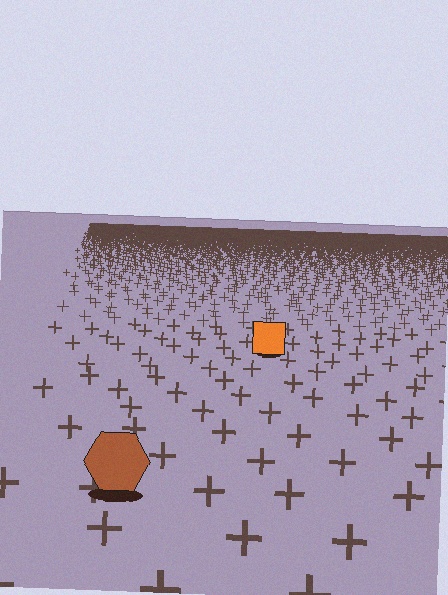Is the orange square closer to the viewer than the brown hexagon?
No. The brown hexagon is closer — you can tell from the texture gradient: the ground texture is coarser near it.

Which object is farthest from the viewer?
The orange square is farthest from the viewer. It appears smaller and the ground texture around it is denser.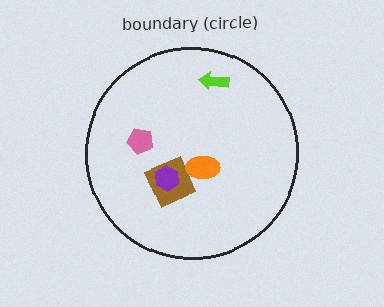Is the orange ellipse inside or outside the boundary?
Inside.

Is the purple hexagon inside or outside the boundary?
Inside.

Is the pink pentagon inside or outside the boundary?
Inside.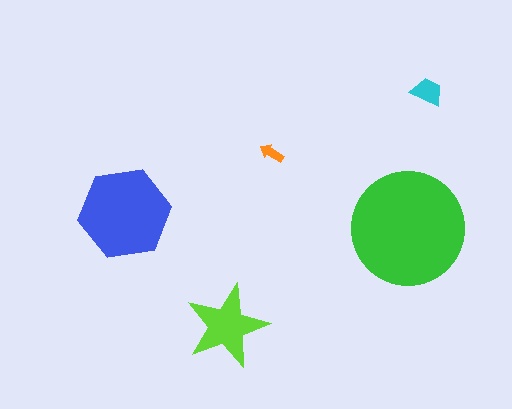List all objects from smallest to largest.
The orange arrow, the cyan trapezoid, the lime star, the blue hexagon, the green circle.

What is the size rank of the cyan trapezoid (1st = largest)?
4th.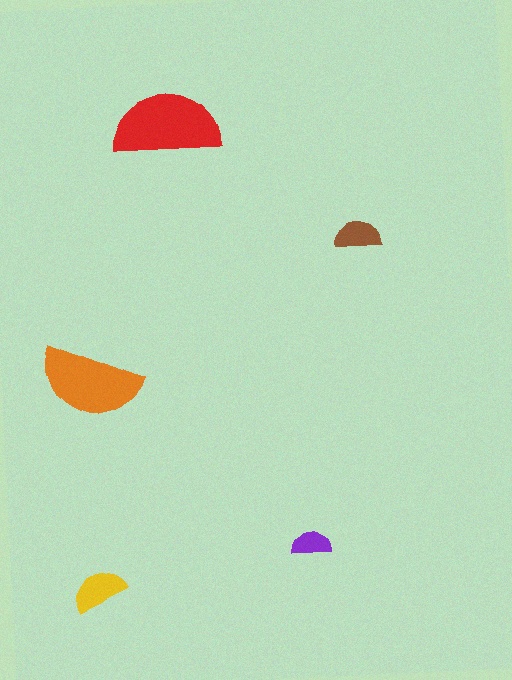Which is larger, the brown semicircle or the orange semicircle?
The orange one.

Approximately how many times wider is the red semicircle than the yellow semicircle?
About 2 times wider.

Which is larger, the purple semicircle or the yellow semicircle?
The yellow one.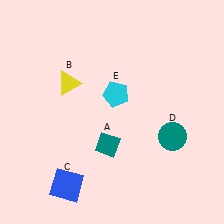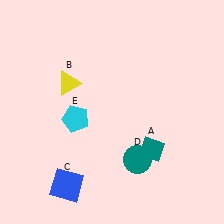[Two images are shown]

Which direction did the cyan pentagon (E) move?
The cyan pentagon (E) moved left.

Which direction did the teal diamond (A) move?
The teal diamond (A) moved right.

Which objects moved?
The objects that moved are: the teal diamond (A), the teal circle (D), the cyan pentagon (E).